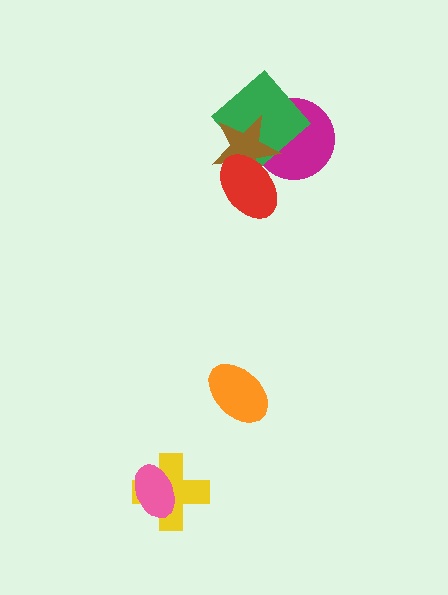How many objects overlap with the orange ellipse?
0 objects overlap with the orange ellipse.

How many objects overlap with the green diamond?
2 objects overlap with the green diamond.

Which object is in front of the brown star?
The red ellipse is in front of the brown star.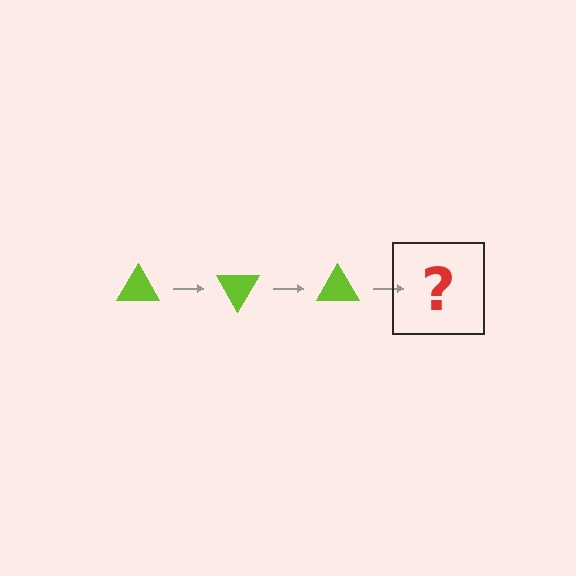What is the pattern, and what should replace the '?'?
The pattern is that the triangle rotates 60 degrees each step. The '?' should be a lime triangle rotated 180 degrees.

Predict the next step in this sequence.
The next step is a lime triangle rotated 180 degrees.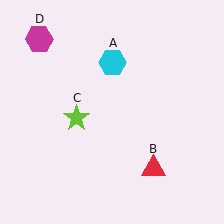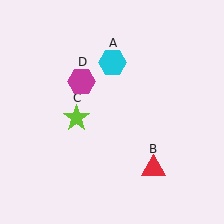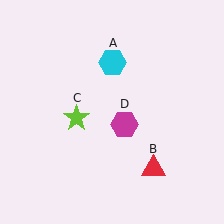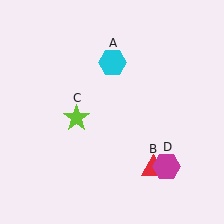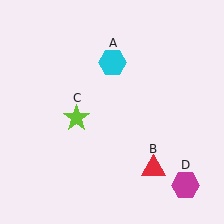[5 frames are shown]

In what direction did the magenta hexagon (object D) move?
The magenta hexagon (object D) moved down and to the right.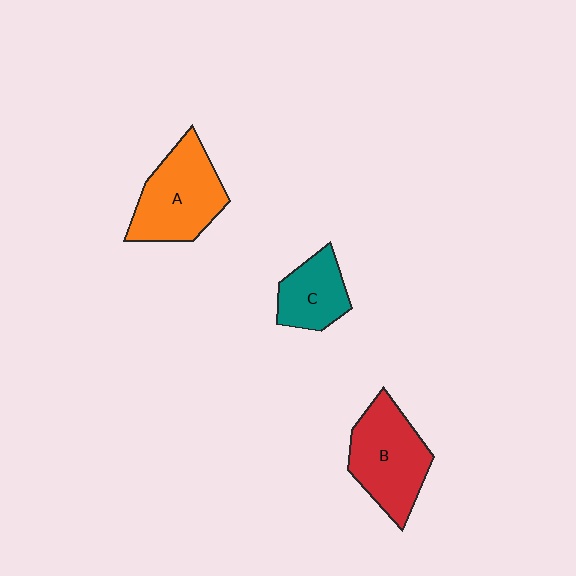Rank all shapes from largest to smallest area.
From largest to smallest: B (red), A (orange), C (teal).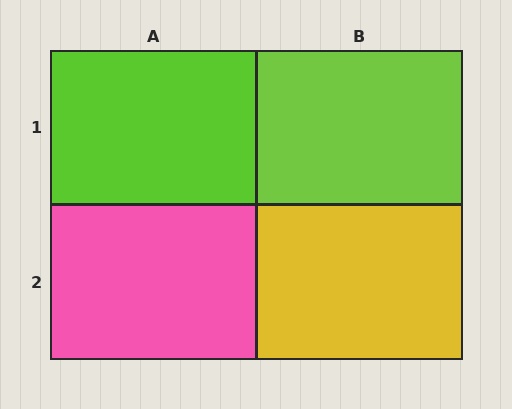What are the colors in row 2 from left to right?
Pink, yellow.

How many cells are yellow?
1 cell is yellow.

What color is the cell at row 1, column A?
Lime.